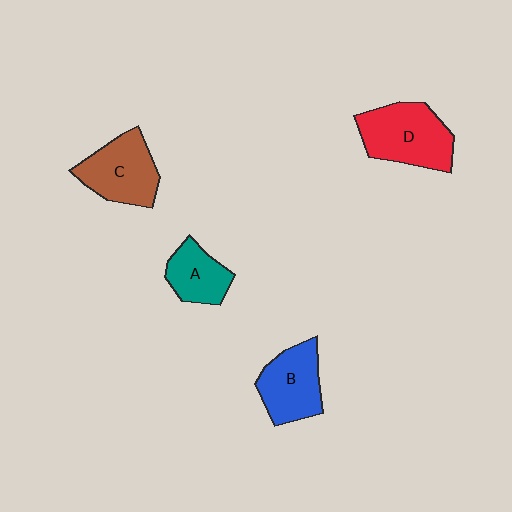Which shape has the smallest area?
Shape A (teal).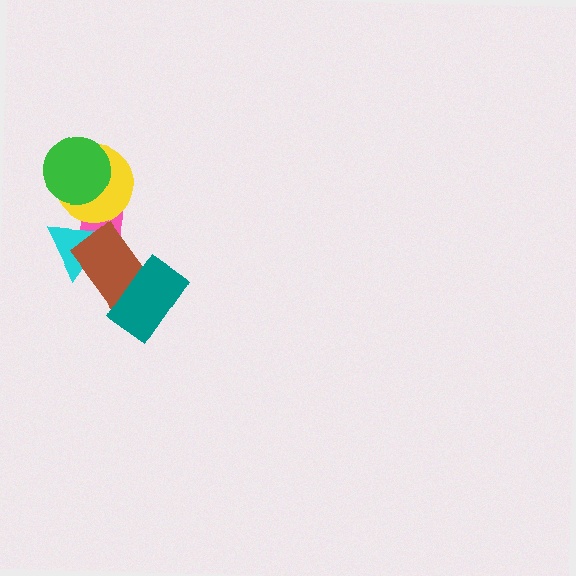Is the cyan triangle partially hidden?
Yes, it is partially covered by another shape.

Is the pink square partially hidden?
Yes, it is partially covered by another shape.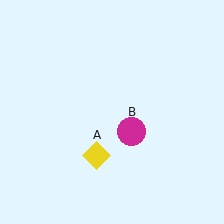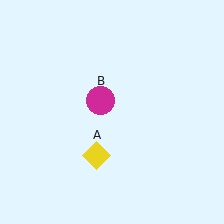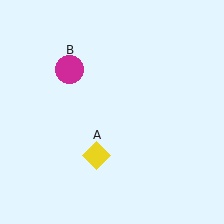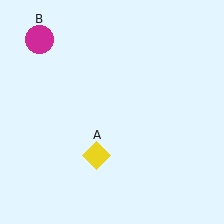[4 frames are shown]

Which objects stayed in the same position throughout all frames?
Yellow diamond (object A) remained stationary.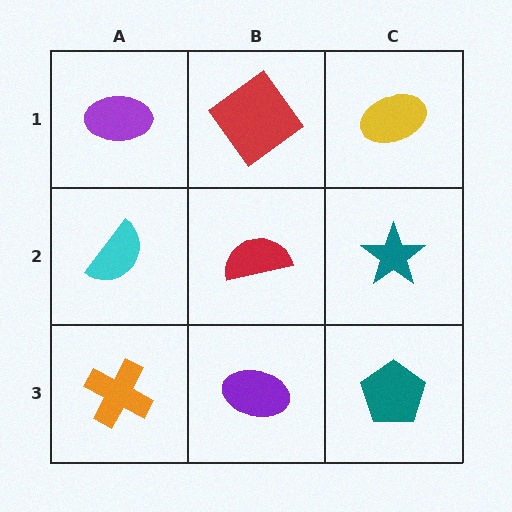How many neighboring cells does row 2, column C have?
3.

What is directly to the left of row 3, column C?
A purple ellipse.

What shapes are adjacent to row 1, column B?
A red semicircle (row 2, column B), a purple ellipse (row 1, column A), a yellow ellipse (row 1, column C).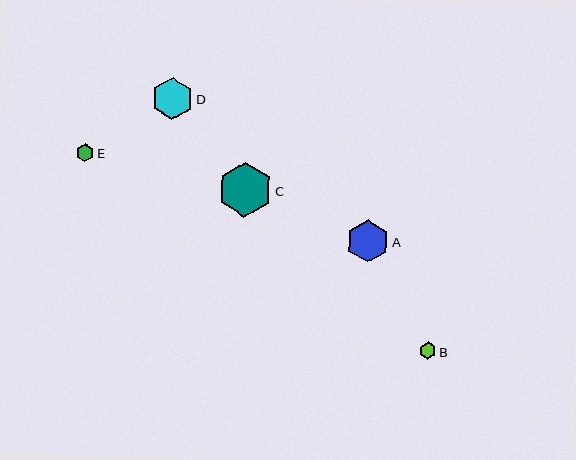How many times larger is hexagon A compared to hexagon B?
Hexagon A is approximately 2.4 times the size of hexagon B.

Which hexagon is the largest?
Hexagon C is the largest with a size of approximately 55 pixels.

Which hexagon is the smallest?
Hexagon B is the smallest with a size of approximately 17 pixels.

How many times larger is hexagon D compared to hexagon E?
Hexagon D is approximately 2.3 times the size of hexagon E.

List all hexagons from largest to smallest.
From largest to smallest: C, A, D, E, B.